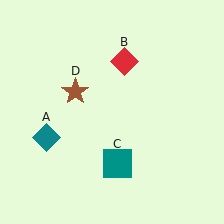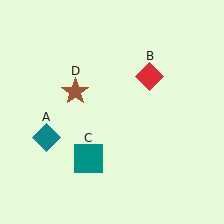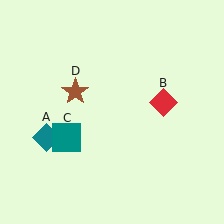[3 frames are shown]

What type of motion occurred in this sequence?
The red diamond (object B), teal square (object C) rotated clockwise around the center of the scene.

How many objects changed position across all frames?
2 objects changed position: red diamond (object B), teal square (object C).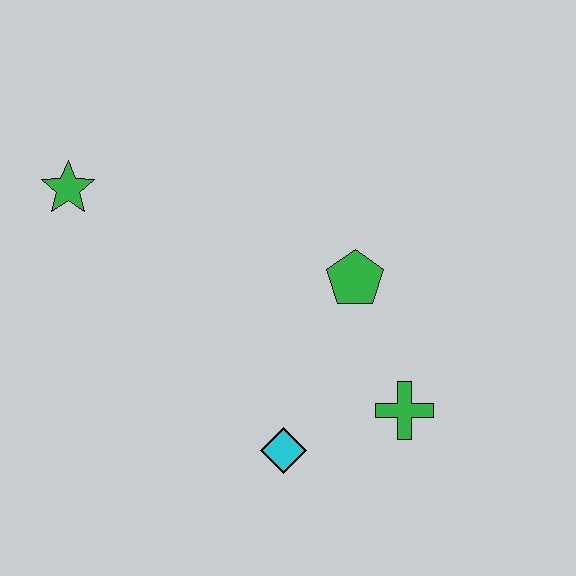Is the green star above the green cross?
Yes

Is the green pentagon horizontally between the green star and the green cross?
Yes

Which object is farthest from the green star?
The green cross is farthest from the green star.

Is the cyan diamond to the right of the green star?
Yes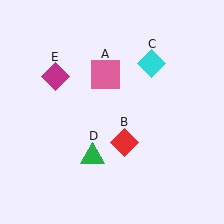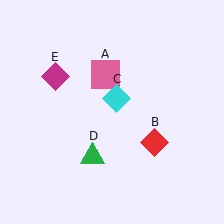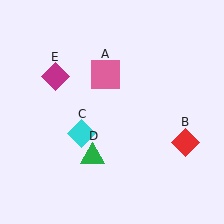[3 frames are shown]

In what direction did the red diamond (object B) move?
The red diamond (object B) moved right.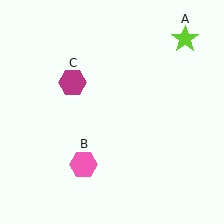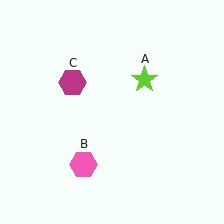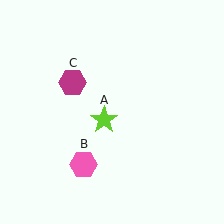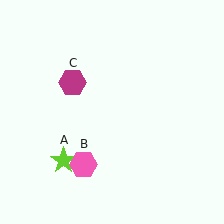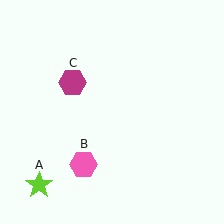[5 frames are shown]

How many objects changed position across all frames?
1 object changed position: lime star (object A).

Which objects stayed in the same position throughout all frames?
Pink hexagon (object B) and magenta hexagon (object C) remained stationary.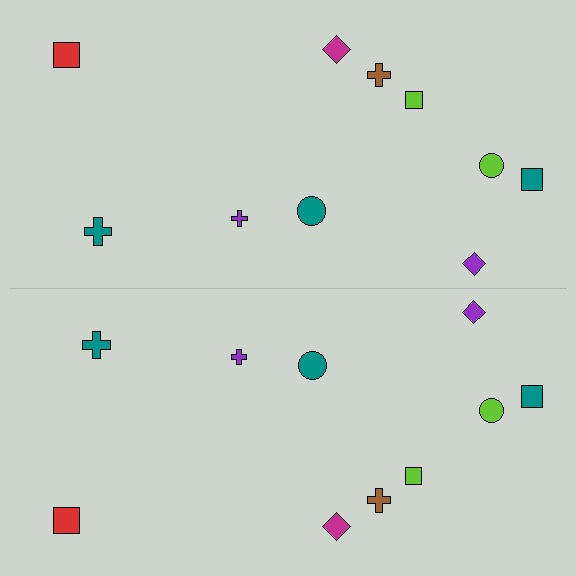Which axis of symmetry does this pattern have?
The pattern has a horizontal axis of symmetry running through the center of the image.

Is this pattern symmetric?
Yes, this pattern has bilateral (reflection) symmetry.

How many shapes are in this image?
There are 20 shapes in this image.